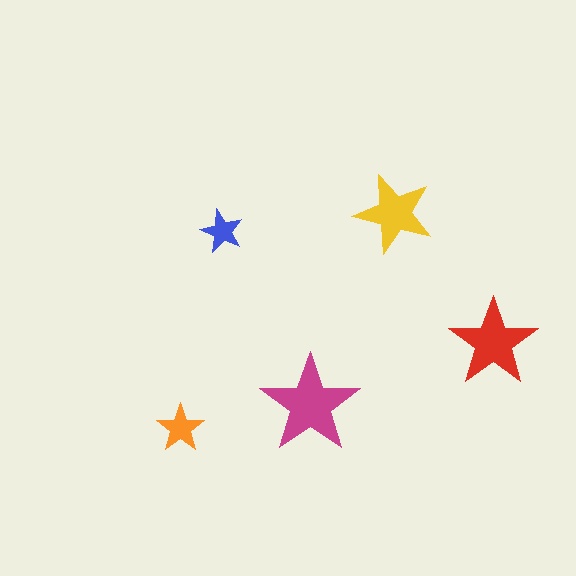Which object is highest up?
The yellow star is topmost.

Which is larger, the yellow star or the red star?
The red one.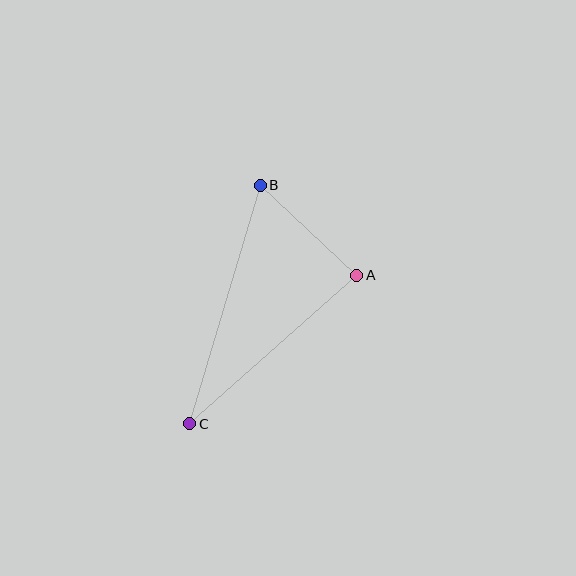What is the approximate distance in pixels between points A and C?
The distance between A and C is approximately 224 pixels.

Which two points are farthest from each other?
Points B and C are farthest from each other.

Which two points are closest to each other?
Points A and B are closest to each other.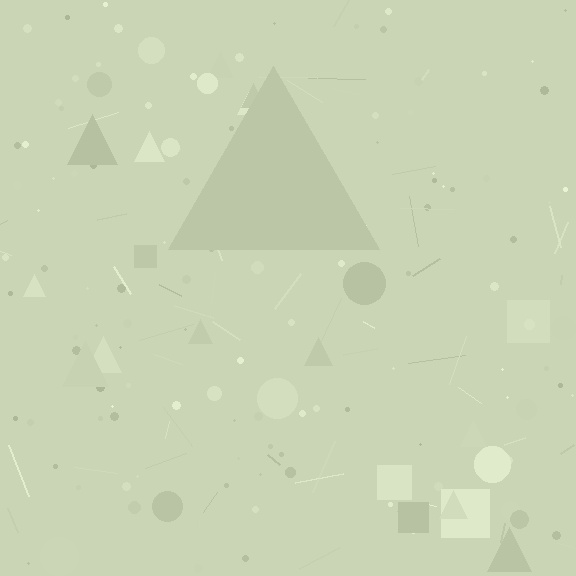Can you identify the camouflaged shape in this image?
The camouflaged shape is a triangle.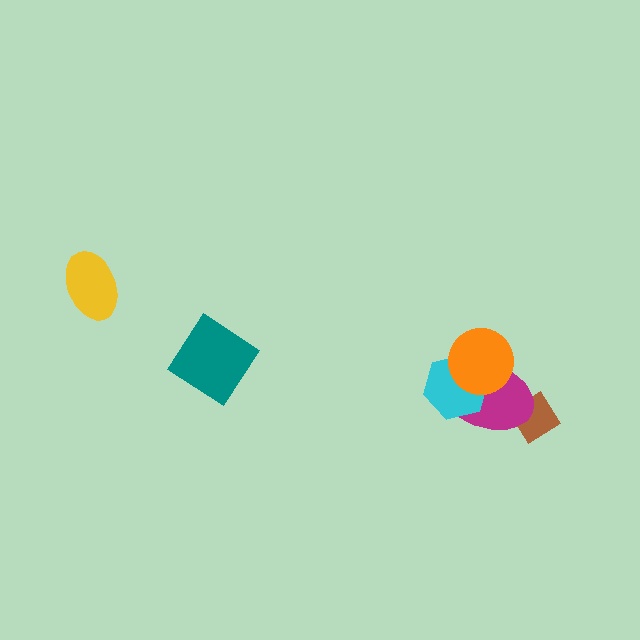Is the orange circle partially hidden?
No, no other shape covers it.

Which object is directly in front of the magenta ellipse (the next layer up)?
The cyan hexagon is directly in front of the magenta ellipse.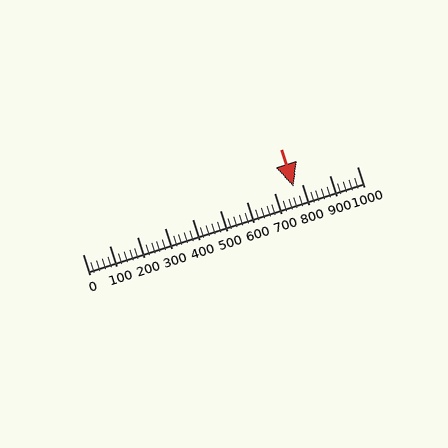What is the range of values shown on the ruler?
The ruler shows values from 0 to 1000.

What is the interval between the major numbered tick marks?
The major tick marks are spaced 100 units apart.